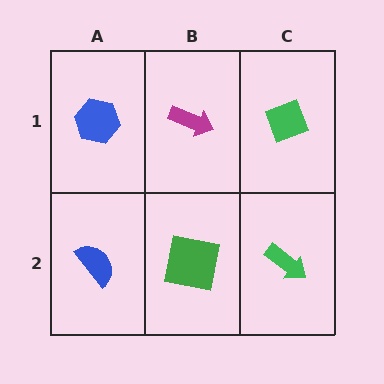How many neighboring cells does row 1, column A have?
2.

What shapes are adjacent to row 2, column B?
A magenta arrow (row 1, column B), a blue semicircle (row 2, column A), a green arrow (row 2, column C).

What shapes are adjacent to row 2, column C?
A green diamond (row 1, column C), a green square (row 2, column B).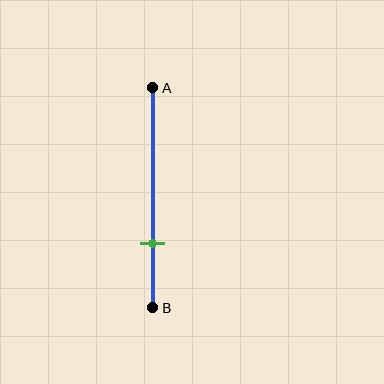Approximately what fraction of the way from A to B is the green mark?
The green mark is approximately 70% of the way from A to B.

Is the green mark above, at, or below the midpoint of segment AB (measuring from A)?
The green mark is below the midpoint of segment AB.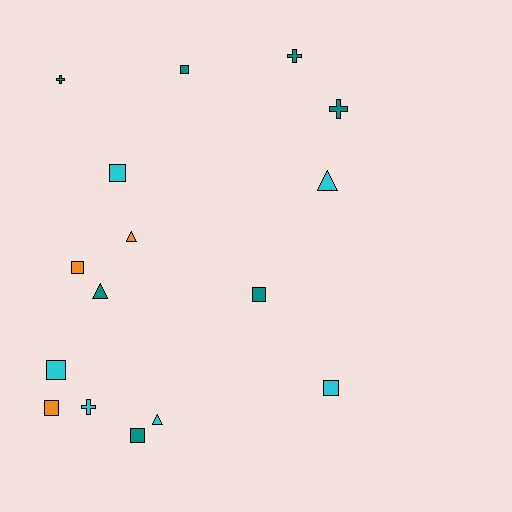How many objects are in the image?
There are 16 objects.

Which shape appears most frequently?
Square, with 8 objects.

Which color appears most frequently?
Teal, with 7 objects.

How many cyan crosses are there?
There is 1 cyan cross.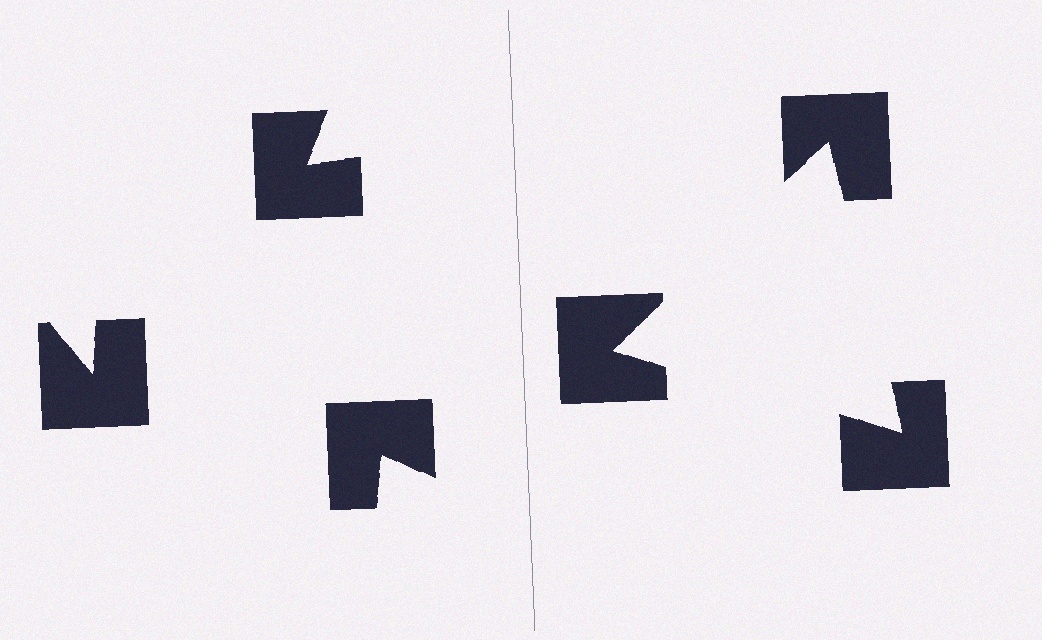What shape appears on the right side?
An illusory triangle.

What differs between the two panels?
The notched squares are positioned identically on both sides; only the wedge orientations differ. On the right they align to a triangle; on the left they are misaligned.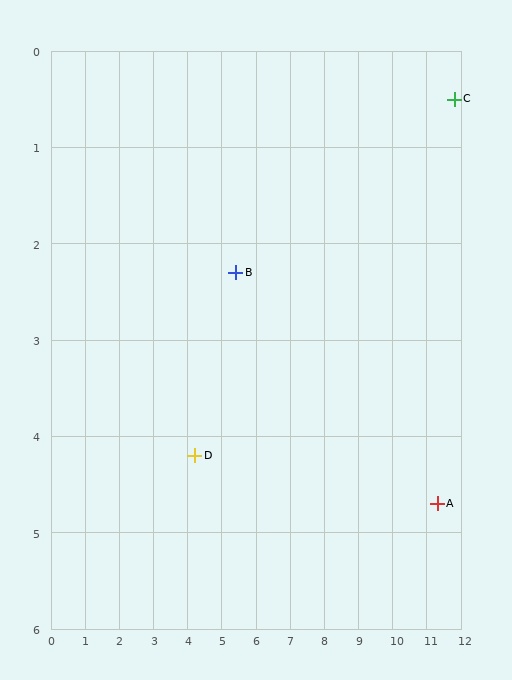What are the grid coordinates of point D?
Point D is at approximately (4.2, 4.2).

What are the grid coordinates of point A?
Point A is at approximately (11.3, 4.7).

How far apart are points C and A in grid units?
Points C and A are about 4.2 grid units apart.